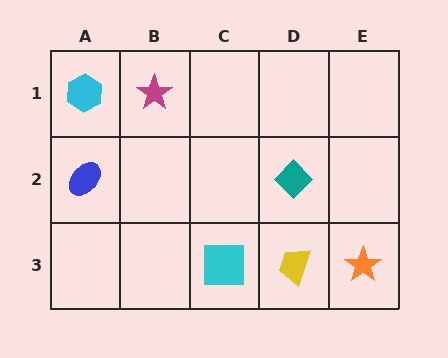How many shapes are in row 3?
3 shapes.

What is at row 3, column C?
A cyan square.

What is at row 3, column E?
An orange star.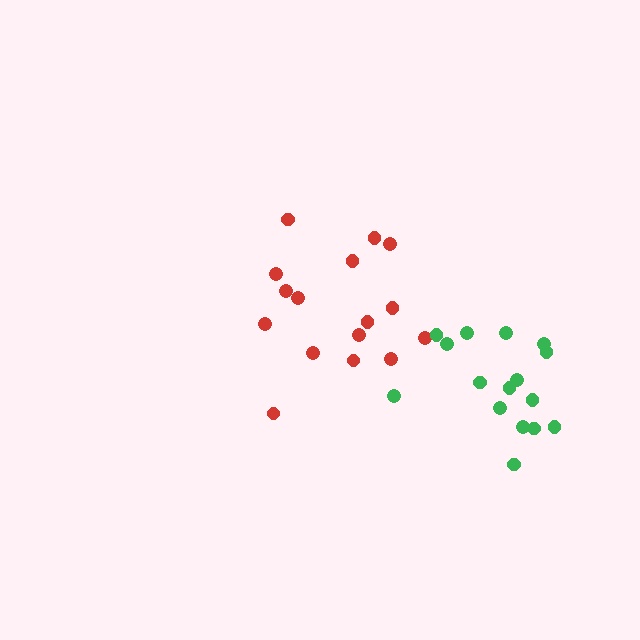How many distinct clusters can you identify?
There are 2 distinct clusters.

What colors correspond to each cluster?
The clusters are colored: red, green.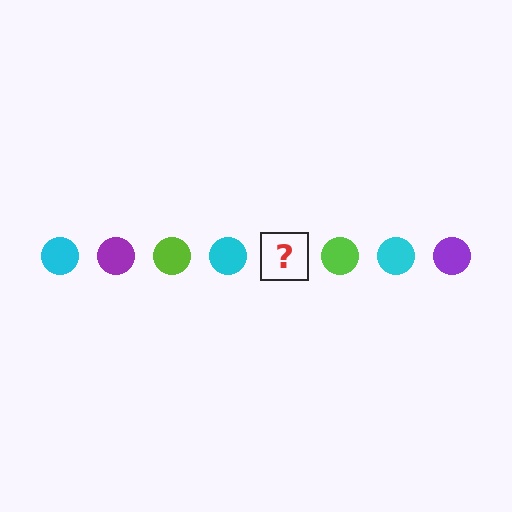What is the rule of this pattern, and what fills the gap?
The rule is that the pattern cycles through cyan, purple, lime circles. The gap should be filled with a purple circle.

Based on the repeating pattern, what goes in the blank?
The blank should be a purple circle.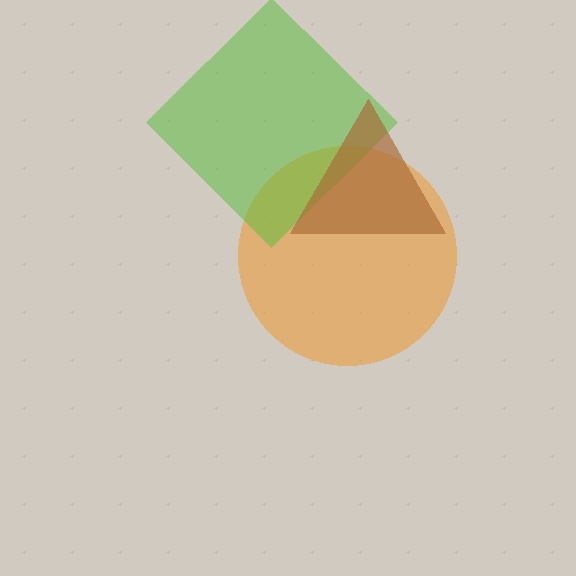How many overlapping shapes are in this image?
There are 3 overlapping shapes in the image.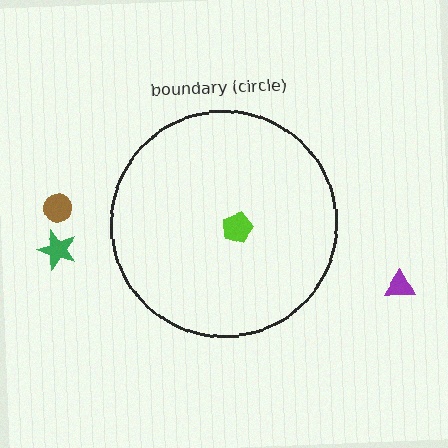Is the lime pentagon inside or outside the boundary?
Inside.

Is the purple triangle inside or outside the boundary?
Outside.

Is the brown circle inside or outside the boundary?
Outside.